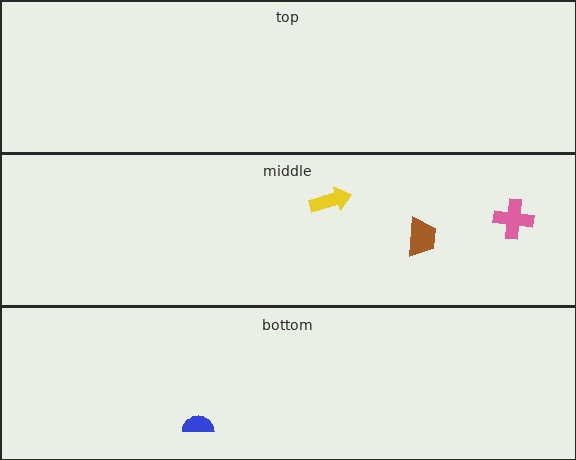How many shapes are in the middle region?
3.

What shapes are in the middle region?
The pink cross, the brown trapezoid, the yellow arrow.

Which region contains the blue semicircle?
The bottom region.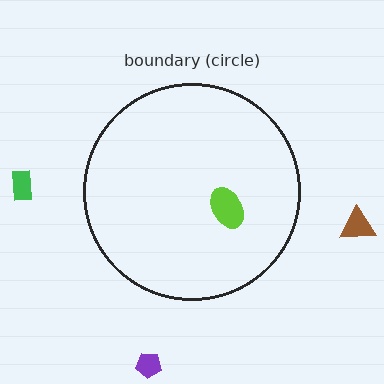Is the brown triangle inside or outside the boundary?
Outside.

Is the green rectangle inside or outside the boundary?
Outside.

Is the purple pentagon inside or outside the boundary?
Outside.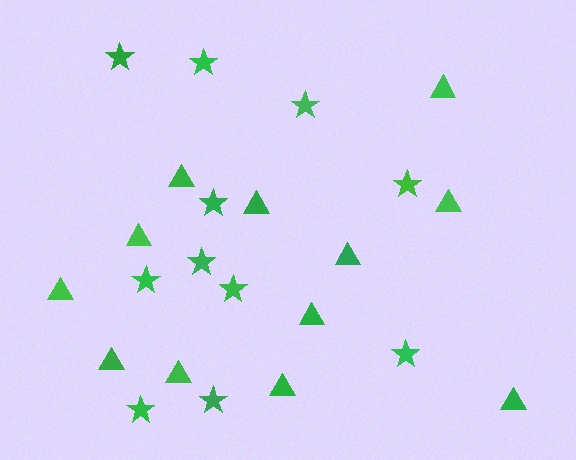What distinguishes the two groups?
There are 2 groups: one group of triangles (12) and one group of stars (11).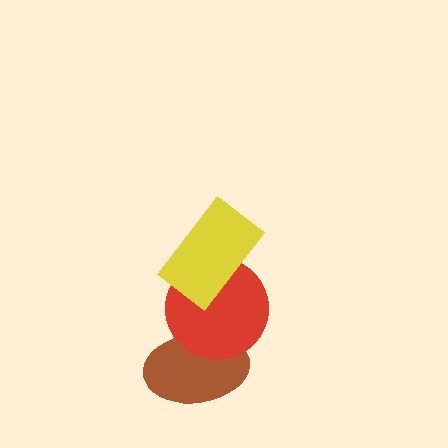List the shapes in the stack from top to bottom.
From top to bottom: the yellow rectangle, the red circle, the brown ellipse.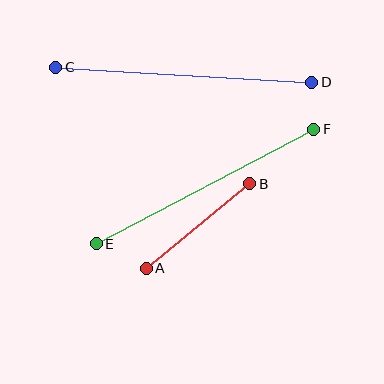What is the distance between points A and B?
The distance is approximately 134 pixels.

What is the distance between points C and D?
The distance is approximately 256 pixels.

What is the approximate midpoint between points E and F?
The midpoint is at approximately (205, 187) pixels.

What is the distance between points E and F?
The distance is approximately 246 pixels.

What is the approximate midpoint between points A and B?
The midpoint is at approximately (198, 226) pixels.